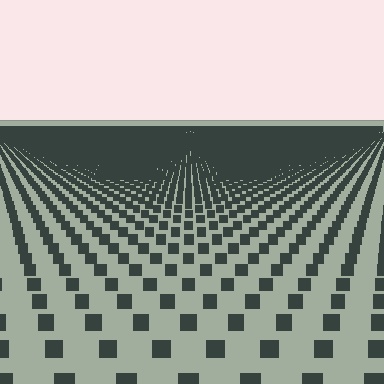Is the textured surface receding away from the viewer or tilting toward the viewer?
The surface is receding away from the viewer. Texture elements get smaller and denser toward the top.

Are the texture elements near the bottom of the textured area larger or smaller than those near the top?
Larger. Near the bottom, elements are closer to the viewer and appear at a bigger on-screen size.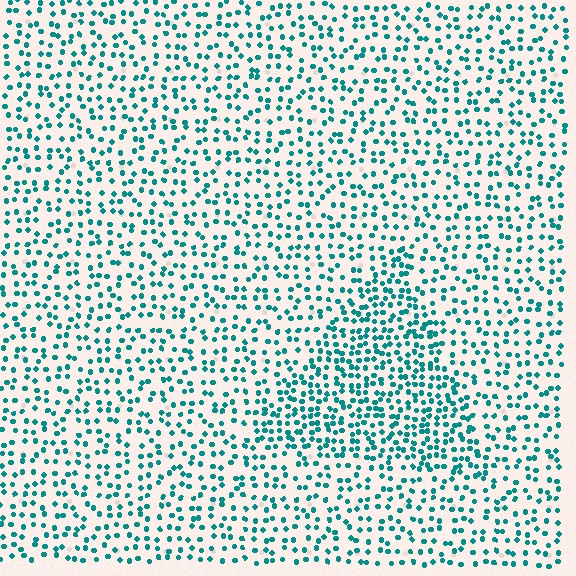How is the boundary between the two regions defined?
The boundary is defined by a change in element density (approximately 1.8x ratio). All elements are the same color, size, and shape.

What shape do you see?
I see a triangle.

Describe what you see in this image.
The image contains small teal elements arranged at two different densities. A triangle-shaped region is visible where the elements are more densely packed than the surrounding area.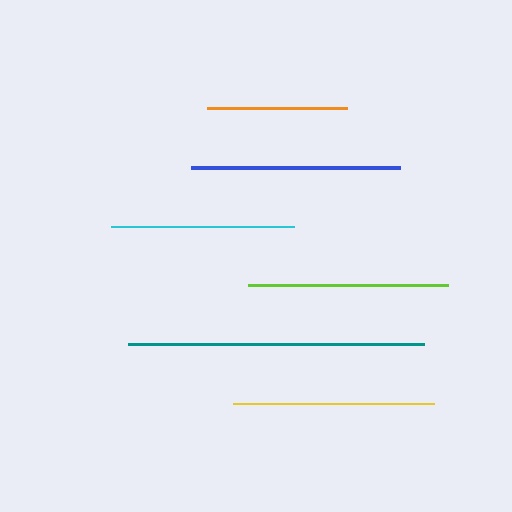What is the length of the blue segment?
The blue segment is approximately 209 pixels long.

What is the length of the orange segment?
The orange segment is approximately 140 pixels long.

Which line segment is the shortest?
The orange line is the shortest at approximately 140 pixels.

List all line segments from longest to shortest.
From longest to shortest: teal, blue, yellow, lime, cyan, orange.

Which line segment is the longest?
The teal line is the longest at approximately 297 pixels.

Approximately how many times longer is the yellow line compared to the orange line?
The yellow line is approximately 1.4 times the length of the orange line.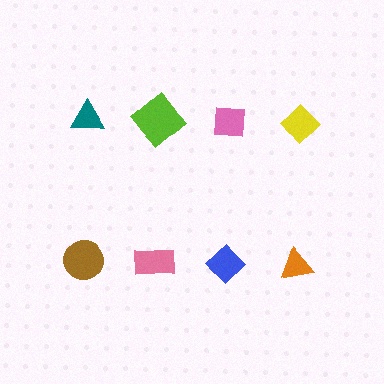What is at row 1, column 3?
A pink square.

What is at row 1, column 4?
A yellow diamond.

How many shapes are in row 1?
4 shapes.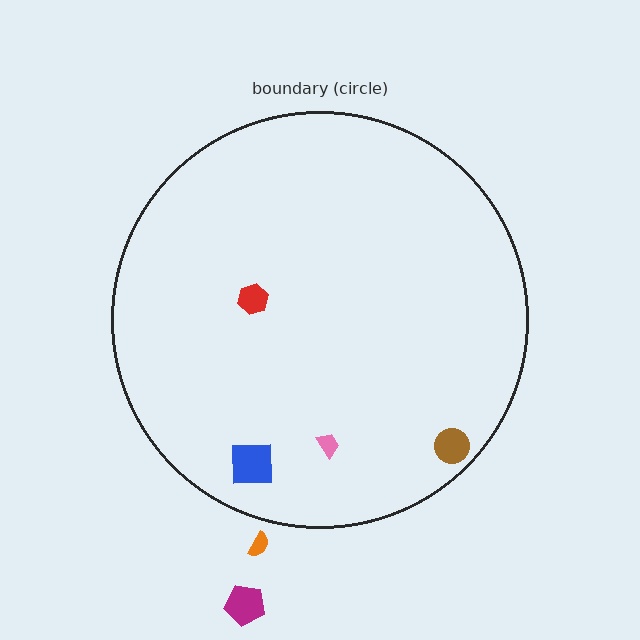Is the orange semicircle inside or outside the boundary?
Outside.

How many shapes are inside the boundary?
4 inside, 2 outside.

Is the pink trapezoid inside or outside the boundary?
Inside.